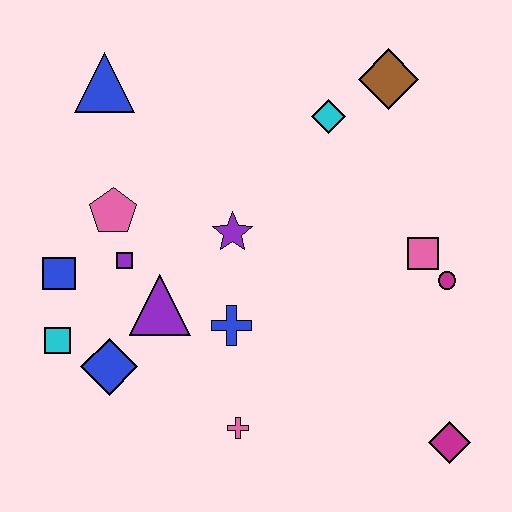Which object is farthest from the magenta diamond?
The blue triangle is farthest from the magenta diamond.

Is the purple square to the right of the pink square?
No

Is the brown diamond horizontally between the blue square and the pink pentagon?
No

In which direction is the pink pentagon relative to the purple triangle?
The pink pentagon is above the purple triangle.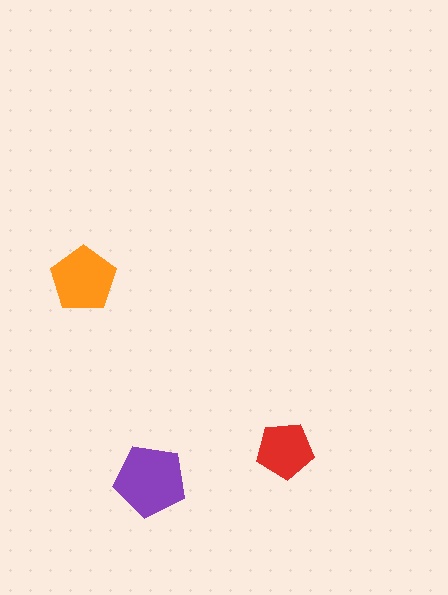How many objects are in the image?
There are 3 objects in the image.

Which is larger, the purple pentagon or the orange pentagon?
The purple one.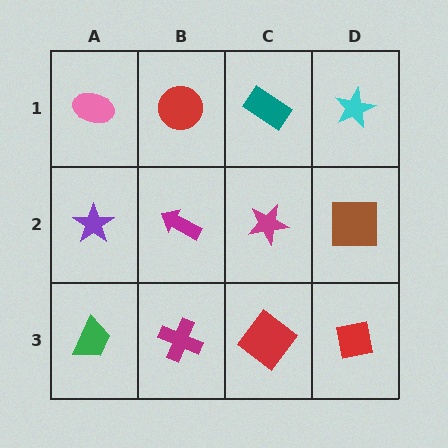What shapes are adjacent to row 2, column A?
A pink ellipse (row 1, column A), a green trapezoid (row 3, column A), a magenta arrow (row 2, column B).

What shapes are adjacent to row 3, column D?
A brown square (row 2, column D), a red diamond (row 3, column C).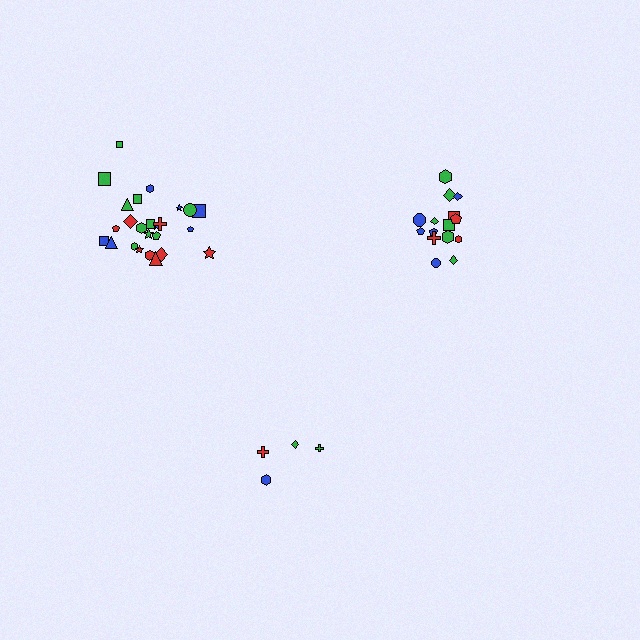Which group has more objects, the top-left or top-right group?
The top-left group.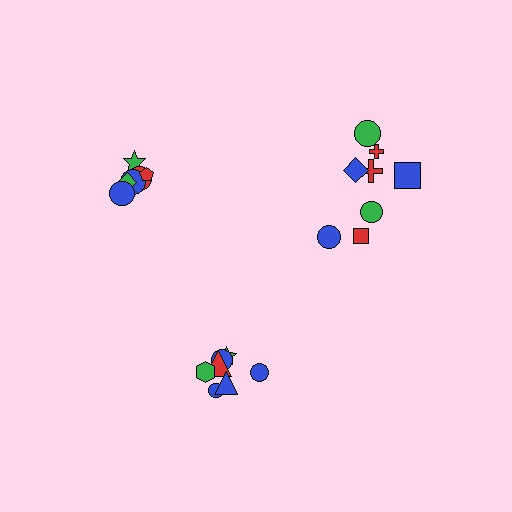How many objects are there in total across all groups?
There are 21 objects.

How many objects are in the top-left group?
There are 6 objects.